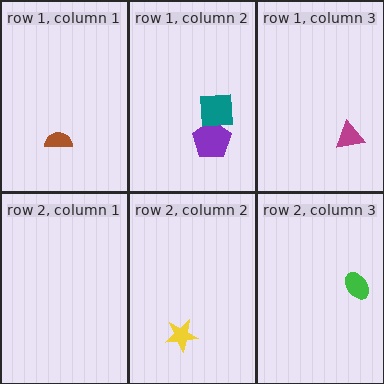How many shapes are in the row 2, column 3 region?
1.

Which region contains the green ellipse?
The row 2, column 3 region.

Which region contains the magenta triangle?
The row 1, column 3 region.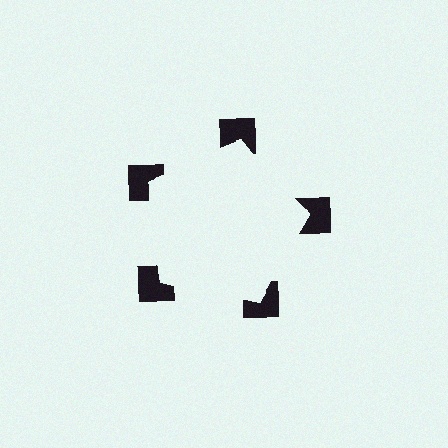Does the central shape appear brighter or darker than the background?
It typically appears slightly brighter than the background, even though no actual brightness change is drawn.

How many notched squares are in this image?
There are 5 — one at each vertex of the illusory pentagon.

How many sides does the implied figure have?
5 sides.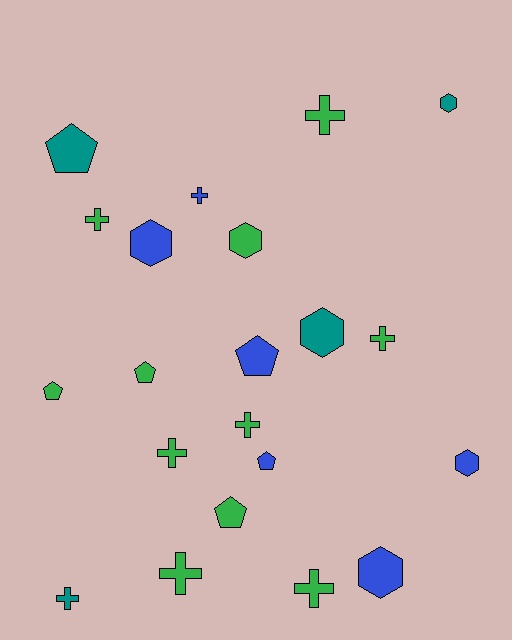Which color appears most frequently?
Green, with 11 objects.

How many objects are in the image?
There are 21 objects.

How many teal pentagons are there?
There is 1 teal pentagon.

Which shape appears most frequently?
Cross, with 9 objects.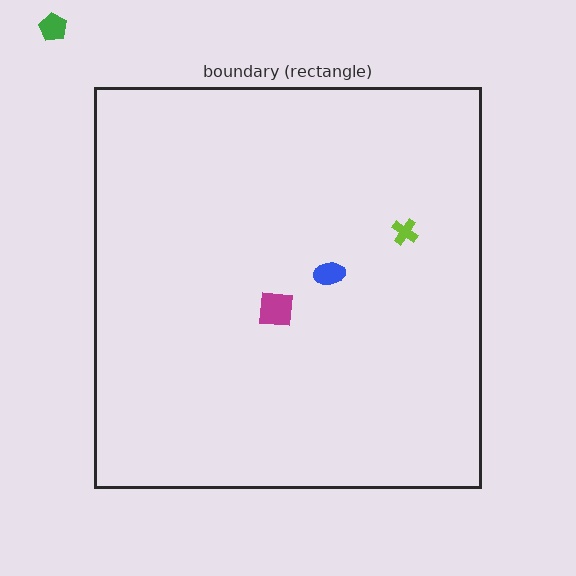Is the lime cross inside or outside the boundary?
Inside.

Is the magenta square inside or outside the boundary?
Inside.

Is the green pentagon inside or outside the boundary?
Outside.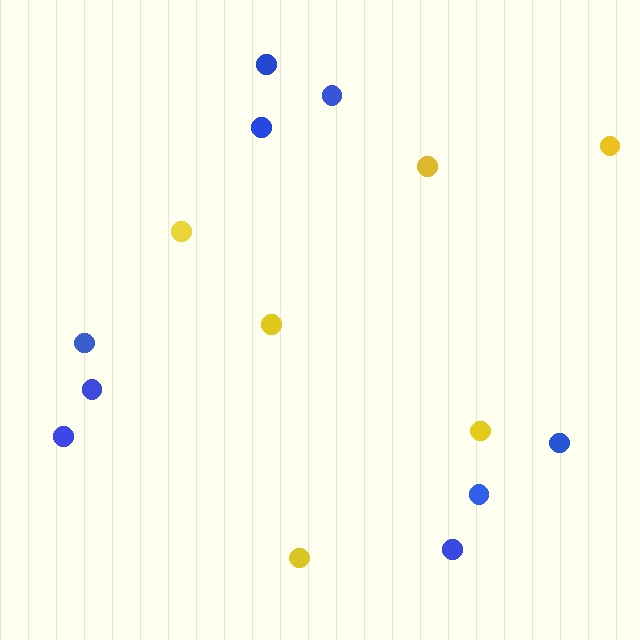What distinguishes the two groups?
There are 2 groups: one group of yellow circles (6) and one group of blue circles (9).